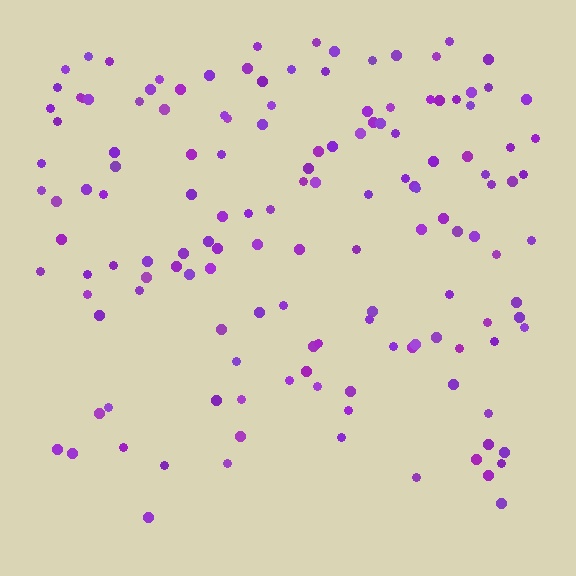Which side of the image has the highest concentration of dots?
The top.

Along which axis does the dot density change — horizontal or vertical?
Vertical.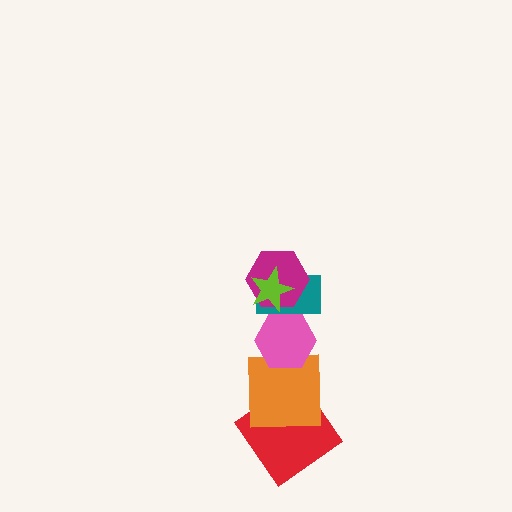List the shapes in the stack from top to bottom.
From top to bottom: the lime star, the magenta hexagon, the teal rectangle, the pink hexagon, the orange square, the red diamond.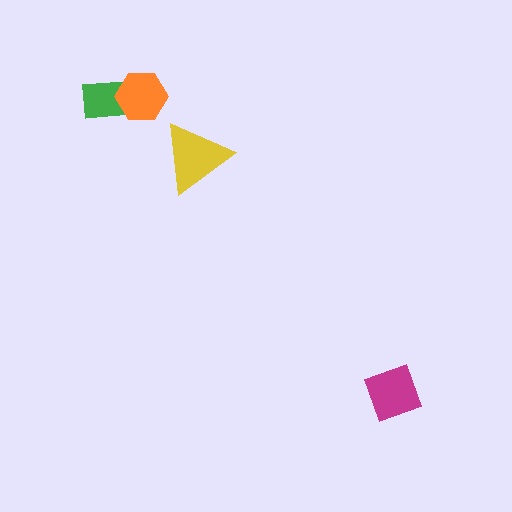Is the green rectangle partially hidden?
Yes, it is partially covered by another shape.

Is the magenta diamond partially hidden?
No, no other shape covers it.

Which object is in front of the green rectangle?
The orange hexagon is in front of the green rectangle.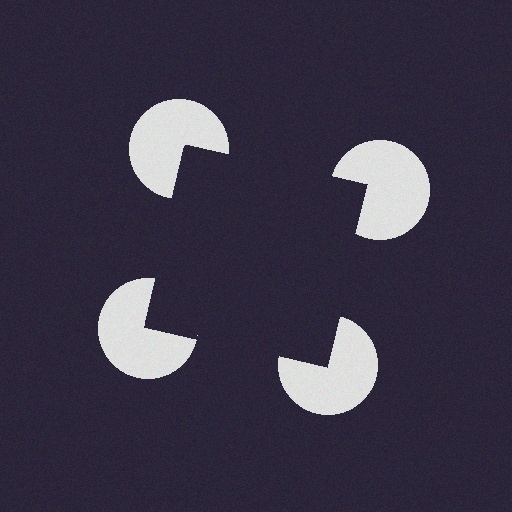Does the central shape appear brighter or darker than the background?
It typically appears slightly darker than the background, even though no actual brightness change is drawn.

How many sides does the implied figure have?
4 sides.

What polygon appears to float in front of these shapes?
An illusory square — its edges are inferred from the aligned wedge cuts in the pac-man discs, not physically drawn.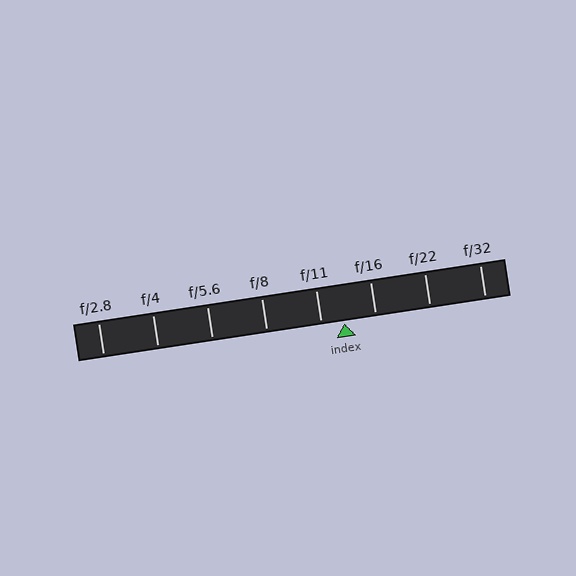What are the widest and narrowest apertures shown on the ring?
The widest aperture shown is f/2.8 and the narrowest is f/32.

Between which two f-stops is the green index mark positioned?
The index mark is between f/11 and f/16.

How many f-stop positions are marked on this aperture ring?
There are 8 f-stop positions marked.